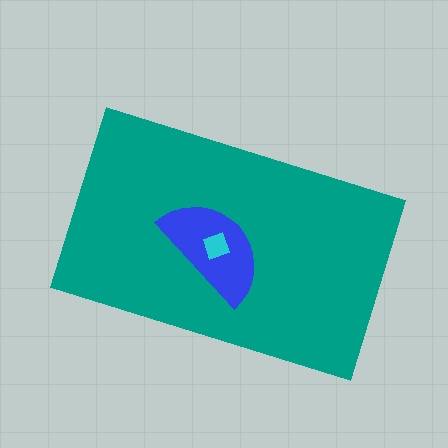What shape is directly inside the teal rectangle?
The blue semicircle.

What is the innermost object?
The cyan diamond.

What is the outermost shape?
The teal rectangle.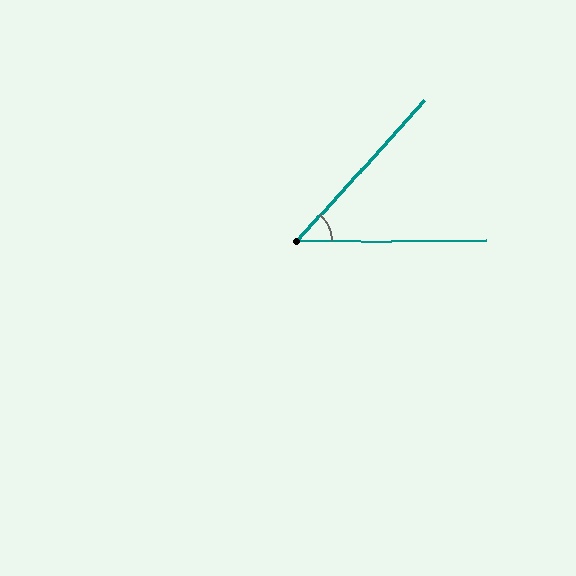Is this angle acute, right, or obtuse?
It is acute.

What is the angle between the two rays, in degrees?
Approximately 48 degrees.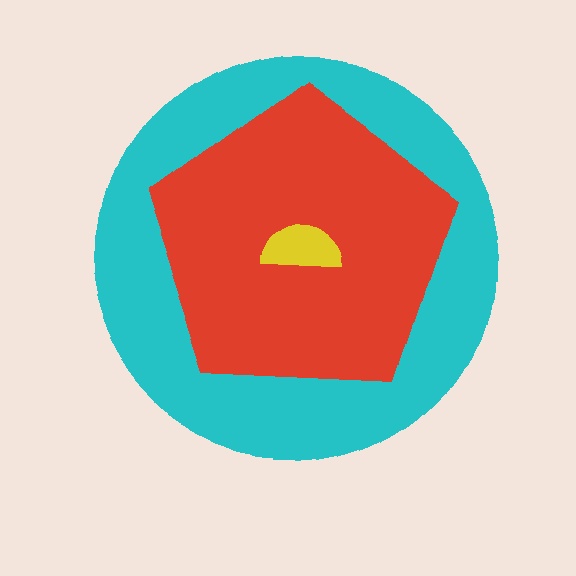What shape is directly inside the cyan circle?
The red pentagon.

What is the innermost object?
The yellow semicircle.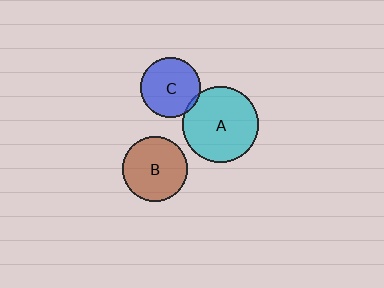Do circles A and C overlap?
Yes.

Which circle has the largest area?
Circle A (cyan).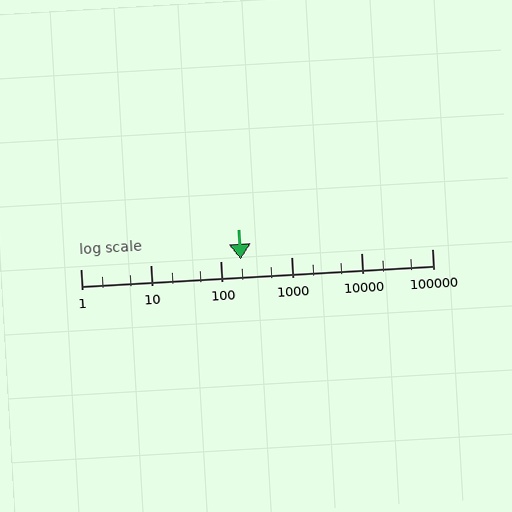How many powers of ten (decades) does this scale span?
The scale spans 5 decades, from 1 to 100000.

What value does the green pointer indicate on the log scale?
The pointer indicates approximately 190.